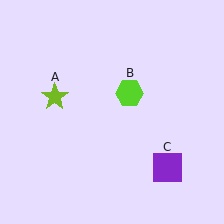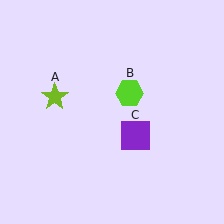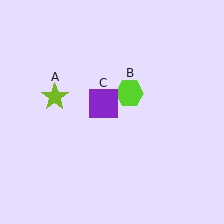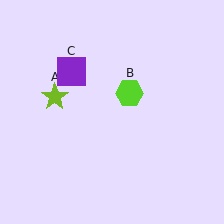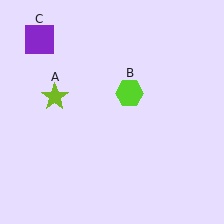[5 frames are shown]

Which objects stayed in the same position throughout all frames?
Lime star (object A) and lime hexagon (object B) remained stationary.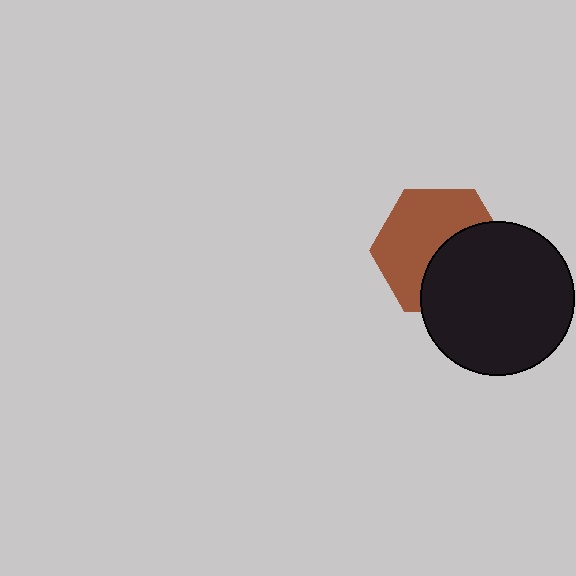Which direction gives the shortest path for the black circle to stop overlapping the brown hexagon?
Moving toward the lower-right gives the shortest separation.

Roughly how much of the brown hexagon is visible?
About half of it is visible (roughly 57%).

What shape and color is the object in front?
The object in front is a black circle.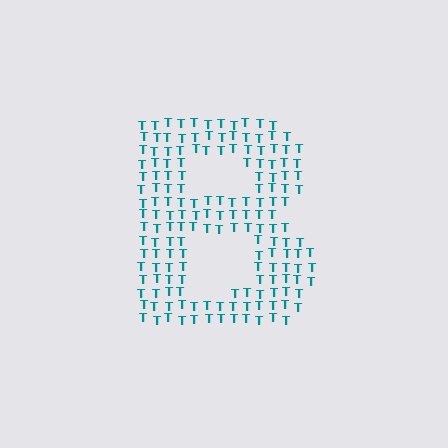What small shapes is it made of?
It is made of small letter T's.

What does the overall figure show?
The overall figure shows the letter B.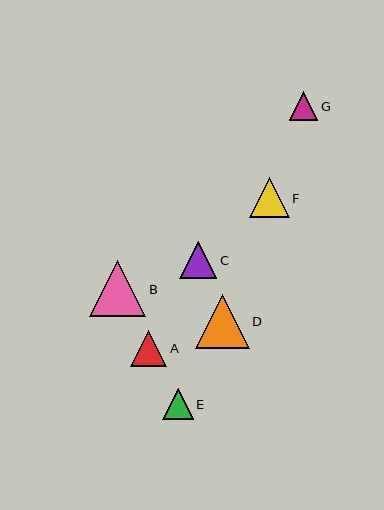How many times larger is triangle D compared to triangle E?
Triangle D is approximately 1.7 times the size of triangle E.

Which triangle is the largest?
Triangle B is the largest with a size of approximately 57 pixels.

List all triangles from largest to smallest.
From largest to smallest: B, D, F, C, A, E, G.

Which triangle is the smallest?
Triangle G is the smallest with a size of approximately 28 pixels.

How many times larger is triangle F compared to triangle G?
Triangle F is approximately 1.4 times the size of triangle G.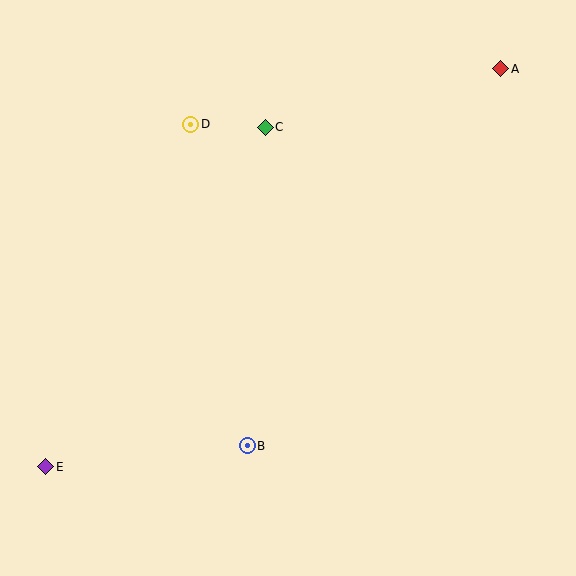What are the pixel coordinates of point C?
Point C is at (265, 127).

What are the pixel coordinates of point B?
Point B is at (247, 446).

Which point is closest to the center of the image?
Point C at (265, 127) is closest to the center.